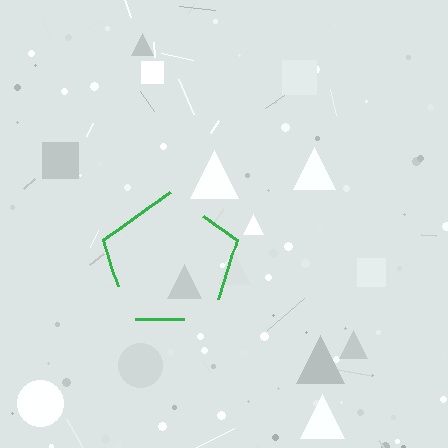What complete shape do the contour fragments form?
The contour fragments form a pentagon.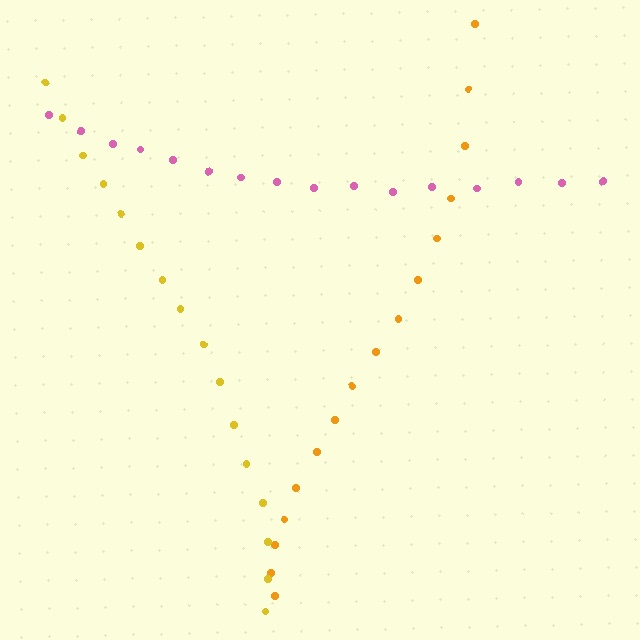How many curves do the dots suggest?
There are 3 distinct paths.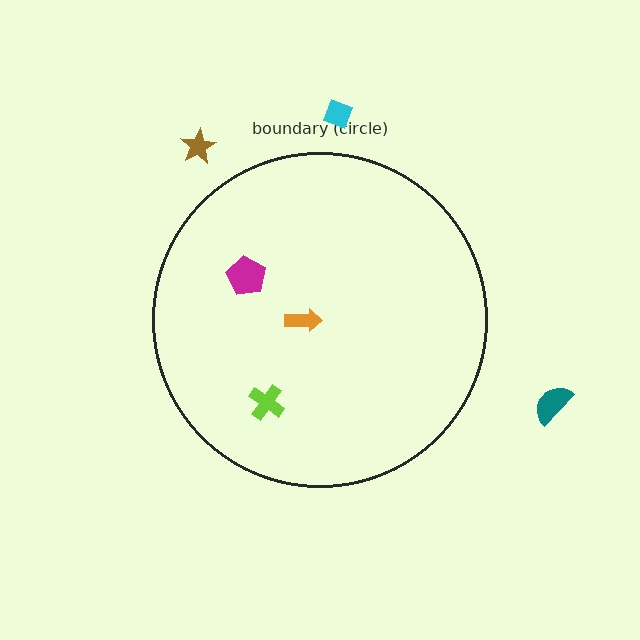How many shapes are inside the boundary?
3 inside, 3 outside.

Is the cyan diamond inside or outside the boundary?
Outside.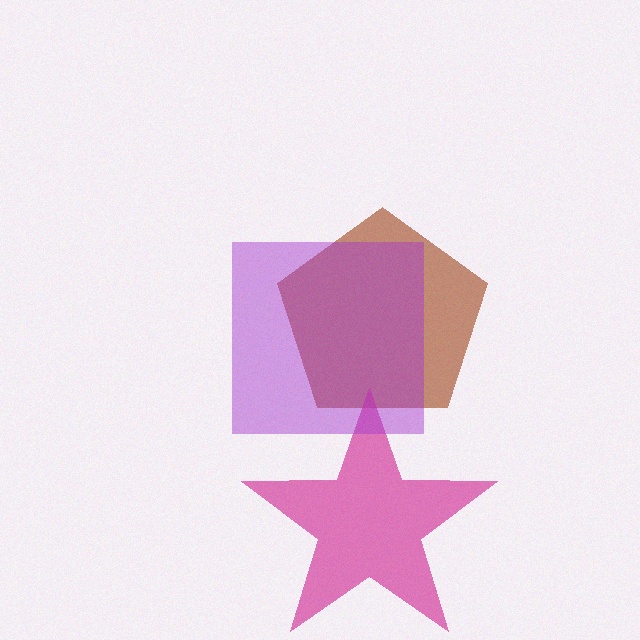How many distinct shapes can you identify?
There are 3 distinct shapes: a brown pentagon, a magenta star, a purple square.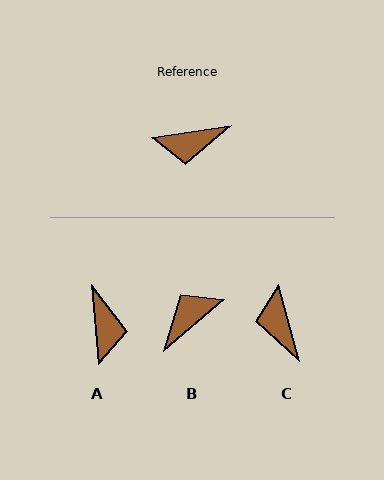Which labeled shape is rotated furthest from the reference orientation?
B, about 148 degrees away.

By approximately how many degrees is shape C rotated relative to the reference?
Approximately 83 degrees clockwise.